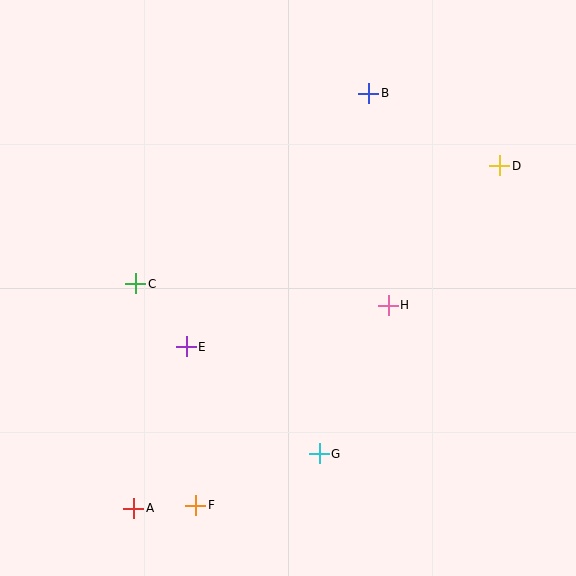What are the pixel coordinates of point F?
Point F is at (196, 505).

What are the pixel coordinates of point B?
Point B is at (369, 93).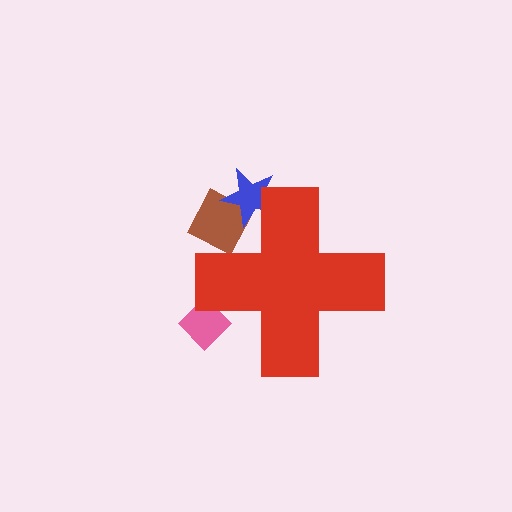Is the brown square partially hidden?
Yes, the brown square is partially hidden behind the red cross.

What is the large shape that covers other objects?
A red cross.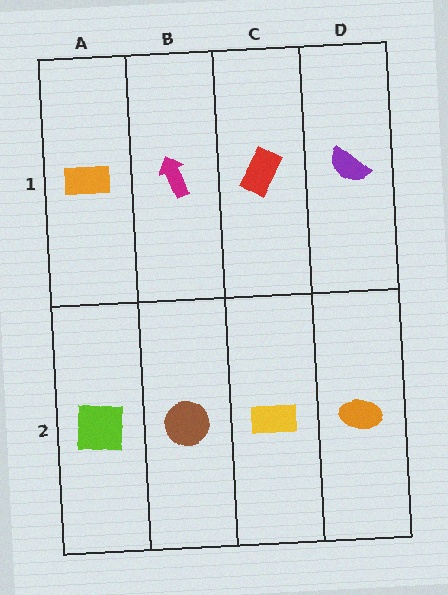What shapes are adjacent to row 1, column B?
A brown circle (row 2, column B), an orange rectangle (row 1, column A), a red rectangle (row 1, column C).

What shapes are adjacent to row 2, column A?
An orange rectangle (row 1, column A), a brown circle (row 2, column B).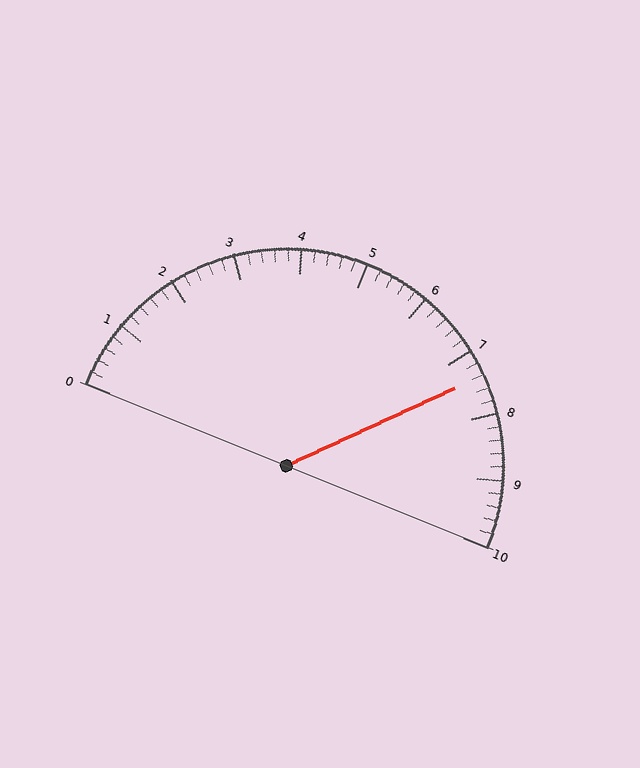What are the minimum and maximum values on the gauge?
The gauge ranges from 0 to 10.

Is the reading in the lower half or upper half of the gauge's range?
The reading is in the upper half of the range (0 to 10).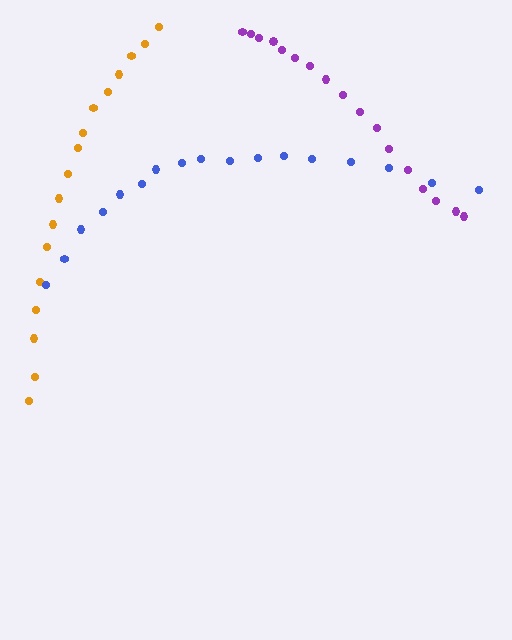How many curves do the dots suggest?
There are 3 distinct paths.